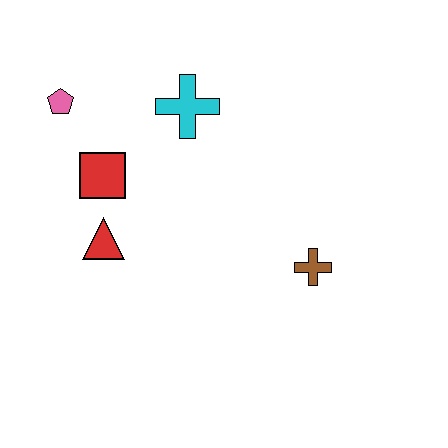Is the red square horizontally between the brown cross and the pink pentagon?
Yes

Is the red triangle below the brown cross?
No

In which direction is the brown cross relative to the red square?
The brown cross is to the right of the red square.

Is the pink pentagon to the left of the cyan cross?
Yes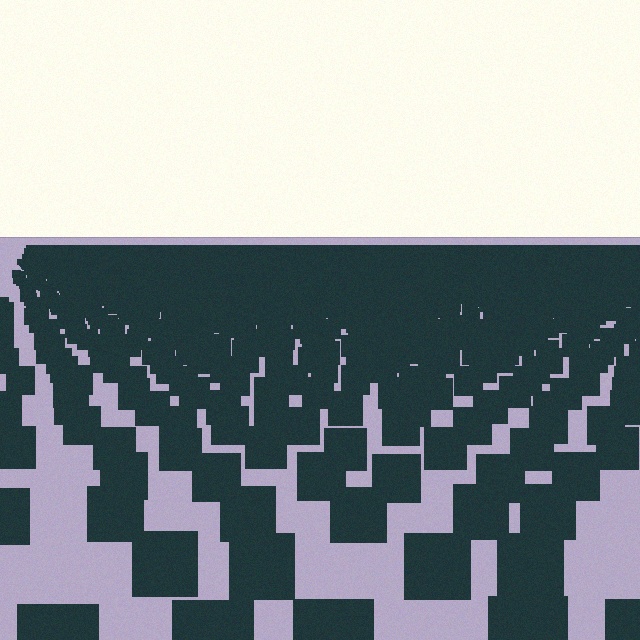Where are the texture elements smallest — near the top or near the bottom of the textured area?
Near the top.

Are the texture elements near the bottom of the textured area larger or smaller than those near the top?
Larger. Near the bottom, elements are closer to the viewer and appear at a bigger on-screen size.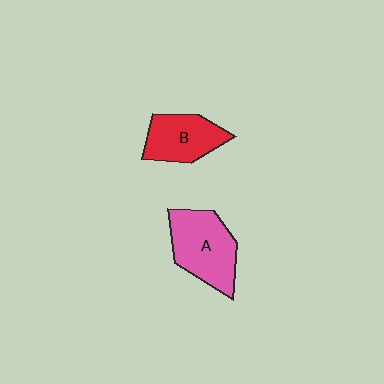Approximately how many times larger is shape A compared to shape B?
Approximately 1.3 times.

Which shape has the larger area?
Shape A (pink).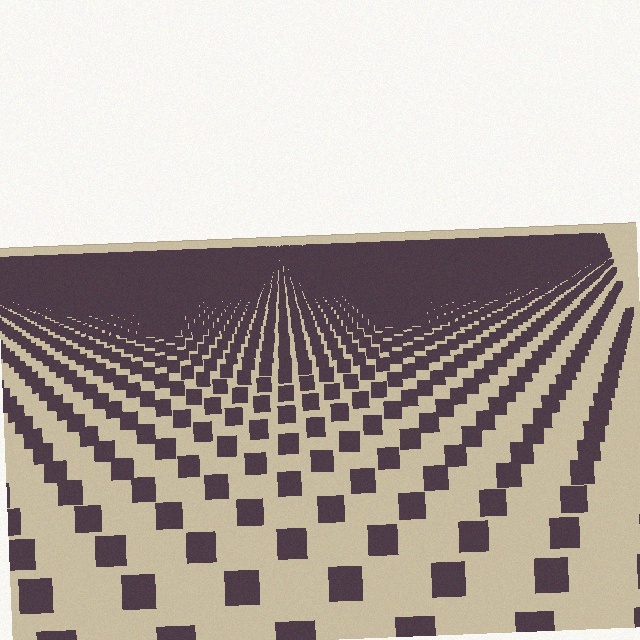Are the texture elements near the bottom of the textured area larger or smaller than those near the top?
Larger. Near the bottom, elements are closer to the viewer and appear at a bigger on-screen size.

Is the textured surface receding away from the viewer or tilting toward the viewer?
The surface is receding away from the viewer. Texture elements get smaller and denser toward the top.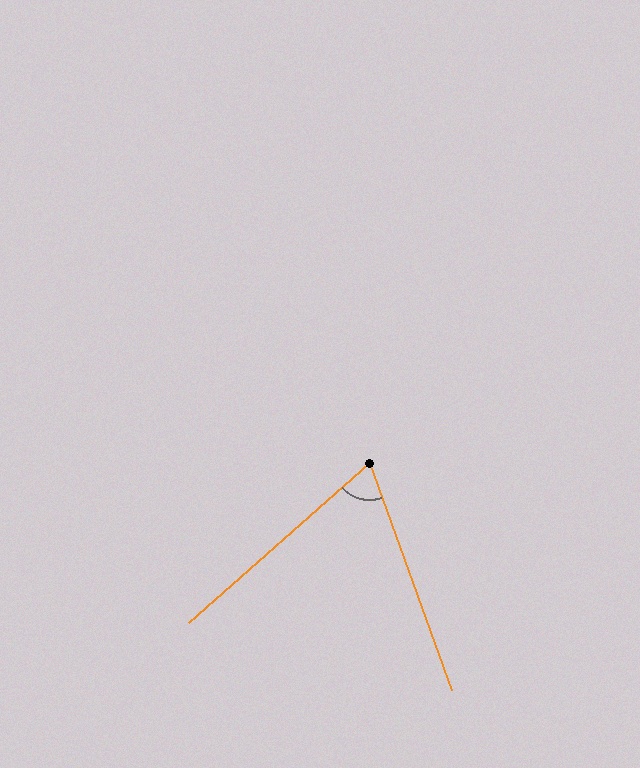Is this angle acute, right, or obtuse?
It is acute.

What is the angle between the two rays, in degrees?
Approximately 68 degrees.